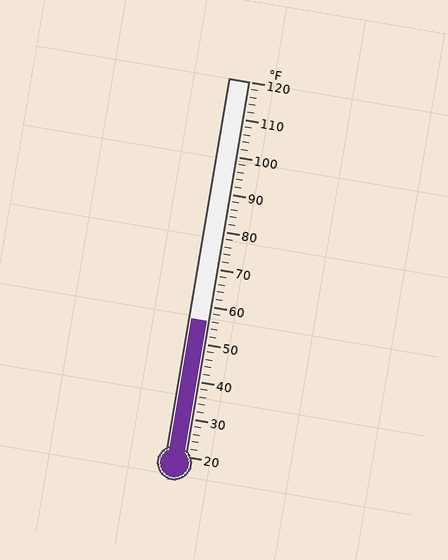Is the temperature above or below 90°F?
The temperature is below 90°F.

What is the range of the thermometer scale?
The thermometer scale ranges from 20°F to 120°F.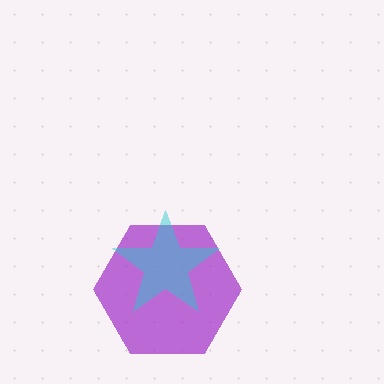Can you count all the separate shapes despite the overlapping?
Yes, there are 2 separate shapes.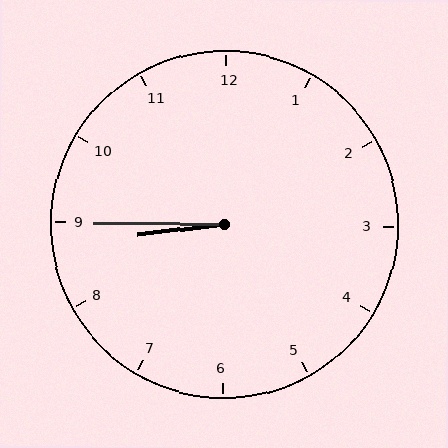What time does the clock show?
8:45.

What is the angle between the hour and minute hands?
Approximately 8 degrees.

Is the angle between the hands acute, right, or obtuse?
It is acute.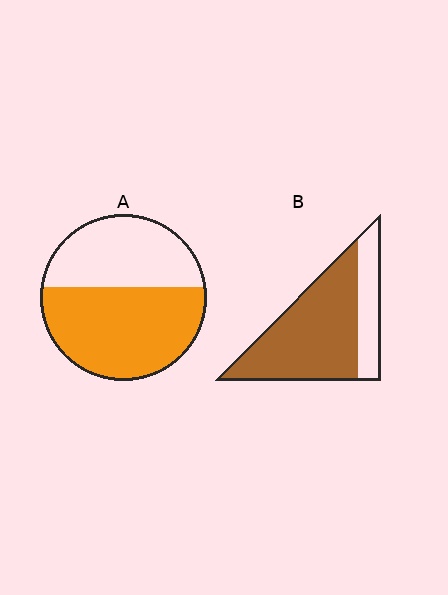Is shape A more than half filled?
Yes.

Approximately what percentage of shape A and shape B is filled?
A is approximately 60% and B is approximately 75%.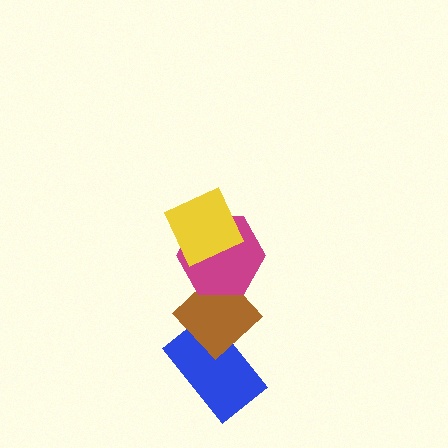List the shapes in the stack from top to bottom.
From top to bottom: the yellow diamond, the magenta hexagon, the brown diamond, the blue rectangle.